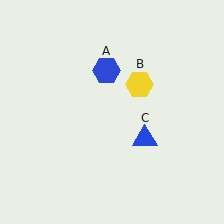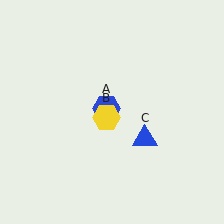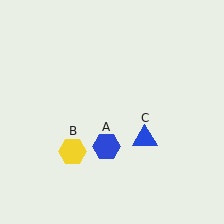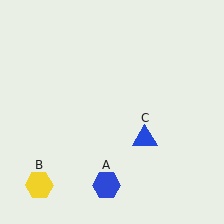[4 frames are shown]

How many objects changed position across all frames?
2 objects changed position: blue hexagon (object A), yellow hexagon (object B).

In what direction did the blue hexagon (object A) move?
The blue hexagon (object A) moved down.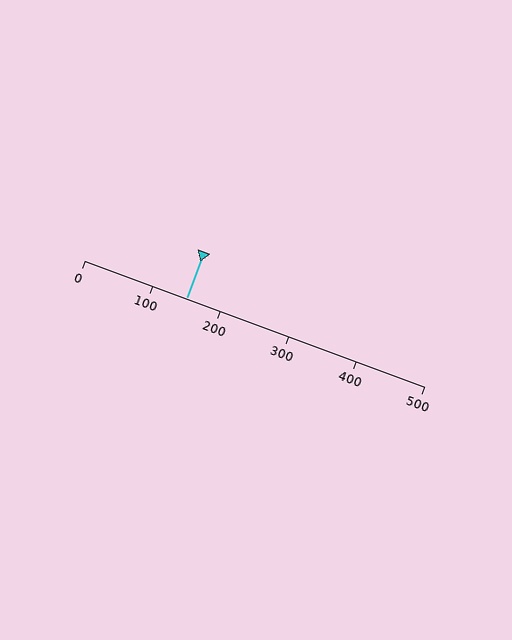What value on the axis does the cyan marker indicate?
The marker indicates approximately 150.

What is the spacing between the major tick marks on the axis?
The major ticks are spaced 100 apart.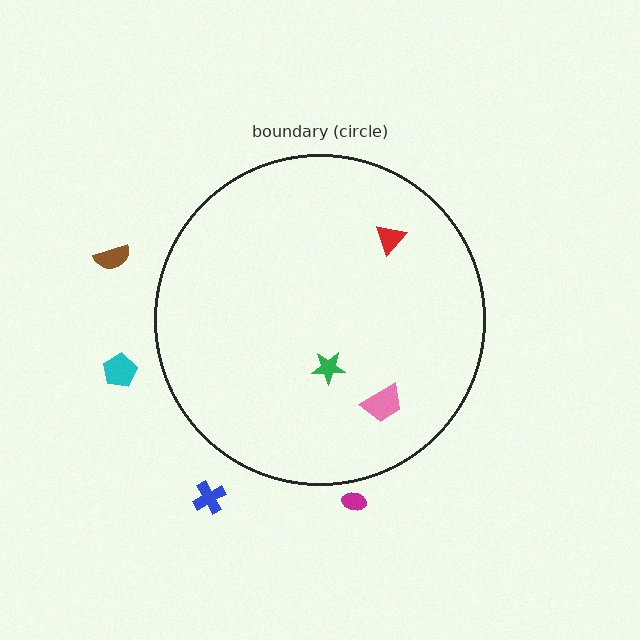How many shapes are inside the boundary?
3 inside, 4 outside.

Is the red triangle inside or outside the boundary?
Inside.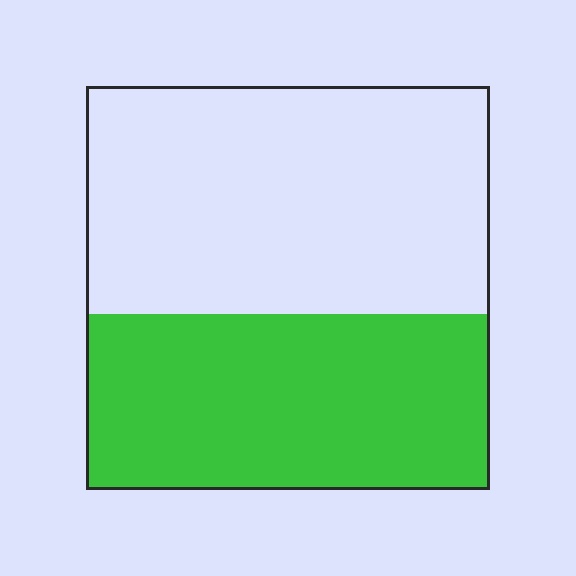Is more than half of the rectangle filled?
No.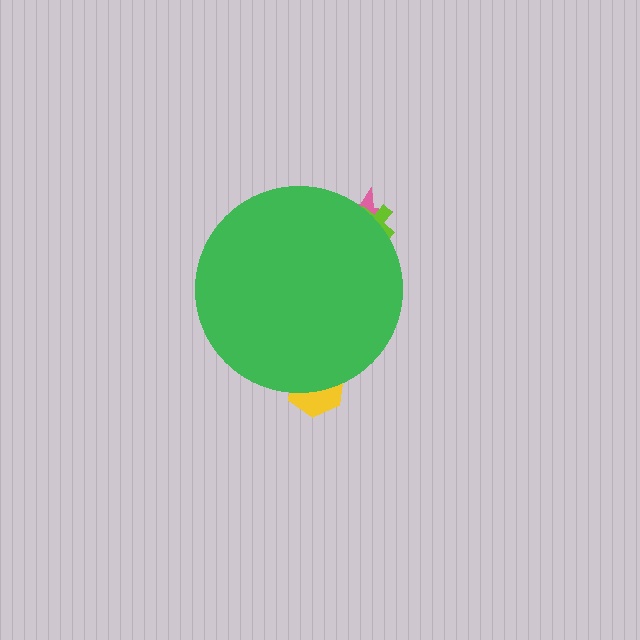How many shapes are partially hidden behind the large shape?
3 shapes are partially hidden.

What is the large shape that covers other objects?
A green circle.